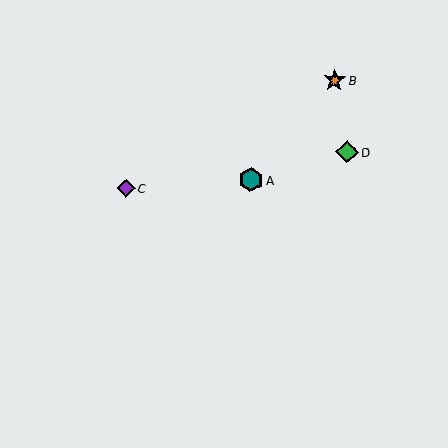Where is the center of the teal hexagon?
The center of the teal hexagon is at (251, 180).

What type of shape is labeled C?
Shape C is a purple diamond.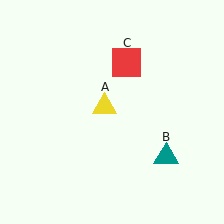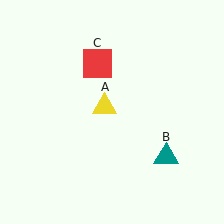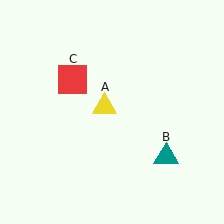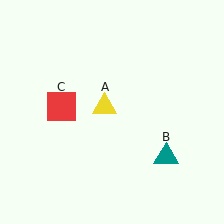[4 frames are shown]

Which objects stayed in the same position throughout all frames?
Yellow triangle (object A) and teal triangle (object B) remained stationary.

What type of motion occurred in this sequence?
The red square (object C) rotated counterclockwise around the center of the scene.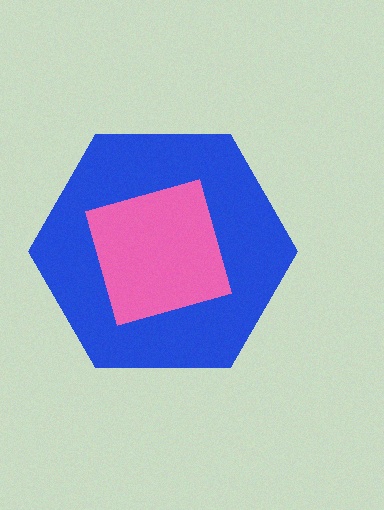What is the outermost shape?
The blue hexagon.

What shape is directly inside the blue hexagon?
The pink square.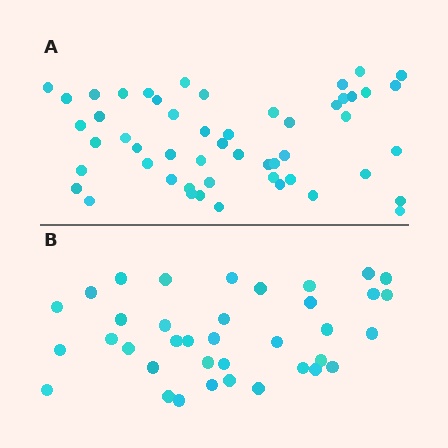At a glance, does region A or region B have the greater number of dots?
Region A (the top region) has more dots.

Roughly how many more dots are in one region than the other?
Region A has approximately 15 more dots than region B.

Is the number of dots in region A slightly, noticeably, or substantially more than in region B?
Region A has noticeably more, but not dramatically so. The ratio is roughly 1.4 to 1.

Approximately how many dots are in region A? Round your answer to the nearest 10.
About 50 dots. (The exact count is 52, which rounds to 50.)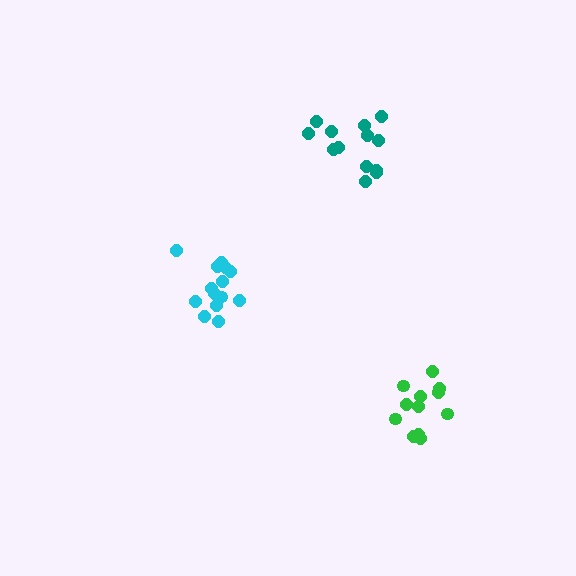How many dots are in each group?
Group 1: 15 dots, Group 2: 13 dots, Group 3: 12 dots (40 total).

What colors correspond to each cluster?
The clusters are colored: cyan, teal, green.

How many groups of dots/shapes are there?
There are 3 groups.